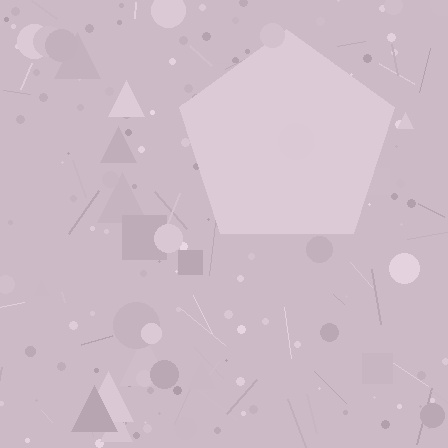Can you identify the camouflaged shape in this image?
The camouflaged shape is a pentagon.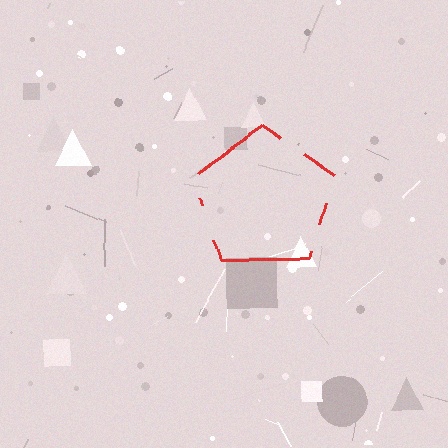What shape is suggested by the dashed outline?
The dashed outline suggests a pentagon.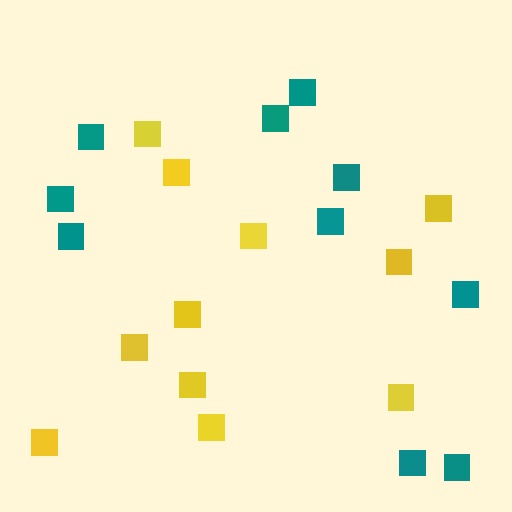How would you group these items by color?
There are 2 groups: one group of teal squares (10) and one group of yellow squares (11).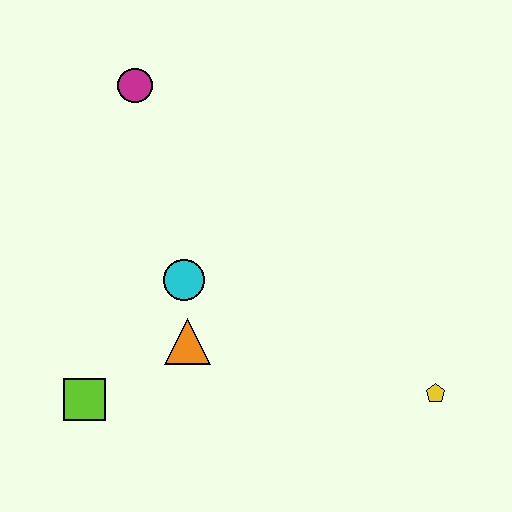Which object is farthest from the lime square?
The yellow pentagon is farthest from the lime square.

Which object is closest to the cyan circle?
The orange triangle is closest to the cyan circle.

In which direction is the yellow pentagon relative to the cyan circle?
The yellow pentagon is to the right of the cyan circle.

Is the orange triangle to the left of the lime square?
No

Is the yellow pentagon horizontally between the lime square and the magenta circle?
No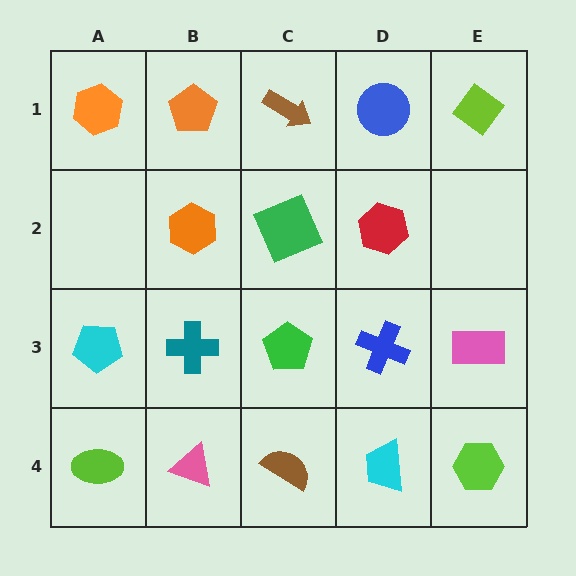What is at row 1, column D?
A blue circle.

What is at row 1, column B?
An orange pentagon.